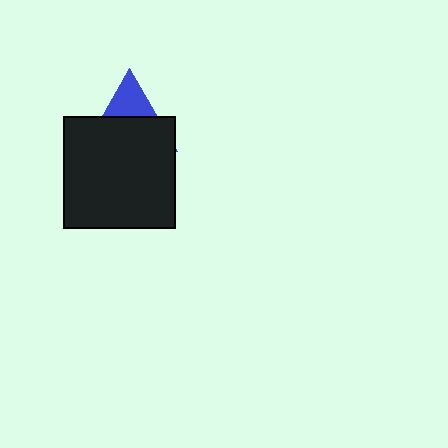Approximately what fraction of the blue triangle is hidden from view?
Roughly 67% of the blue triangle is hidden behind the black square.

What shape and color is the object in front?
The object in front is a black square.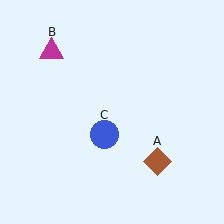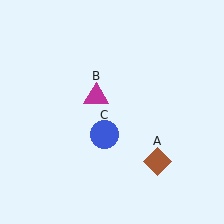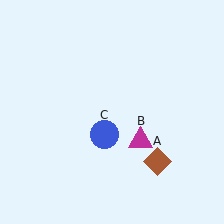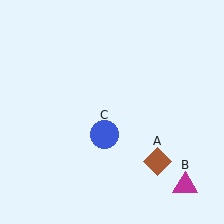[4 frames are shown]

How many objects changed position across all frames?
1 object changed position: magenta triangle (object B).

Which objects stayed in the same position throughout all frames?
Brown diamond (object A) and blue circle (object C) remained stationary.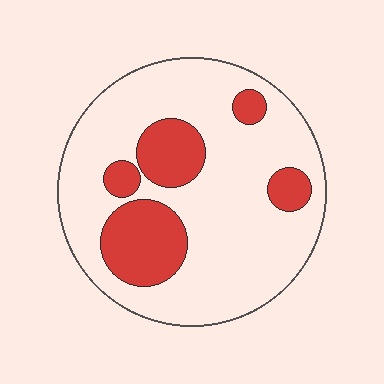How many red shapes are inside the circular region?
5.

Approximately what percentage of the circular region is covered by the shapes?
Approximately 25%.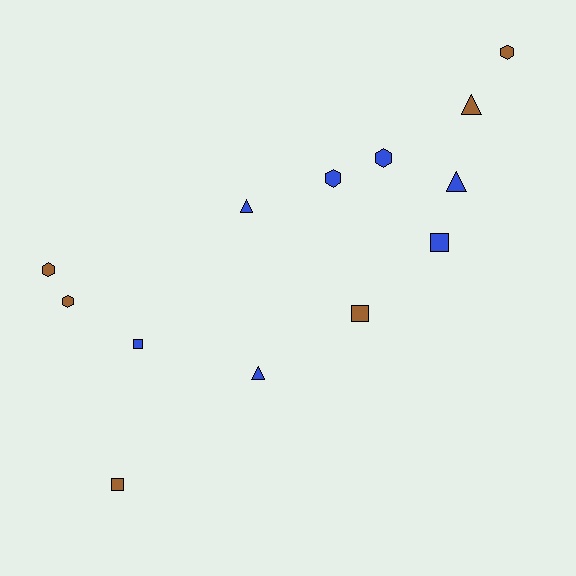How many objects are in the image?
There are 13 objects.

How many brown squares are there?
There are 2 brown squares.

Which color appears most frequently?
Blue, with 7 objects.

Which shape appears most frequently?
Hexagon, with 5 objects.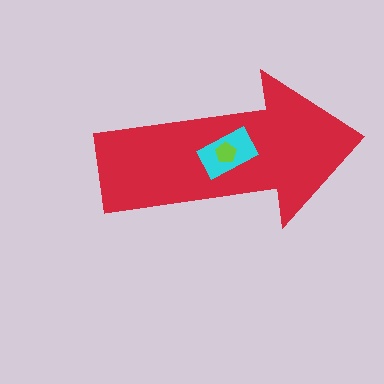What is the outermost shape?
The red arrow.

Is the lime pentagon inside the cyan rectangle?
Yes.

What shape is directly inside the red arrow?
The cyan rectangle.